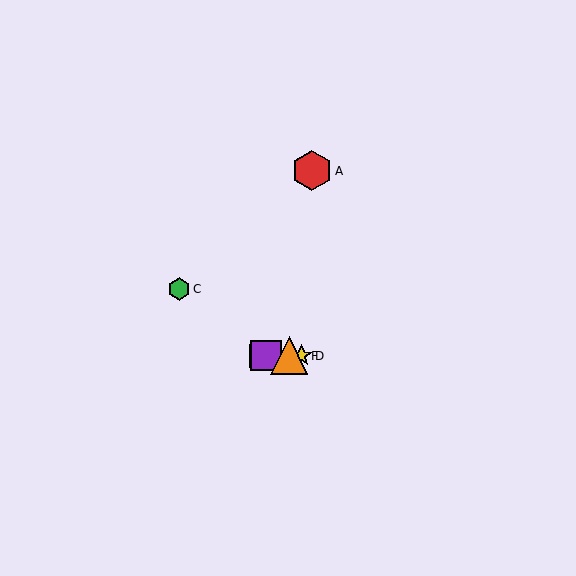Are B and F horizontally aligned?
Yes, both are at y≈356.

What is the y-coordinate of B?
Object B is at y≈356.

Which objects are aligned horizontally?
Objects B, D, E, F are aligned horizontally.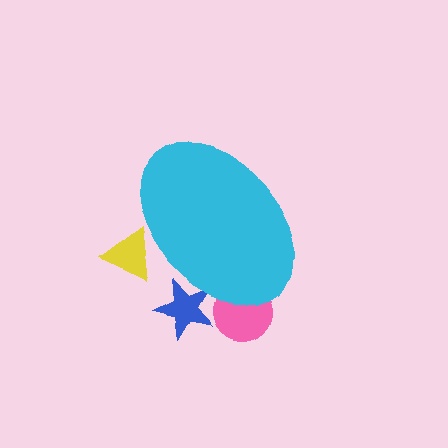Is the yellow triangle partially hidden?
Yes, the yellow triangle is partially hidden behind the cyan ellipse.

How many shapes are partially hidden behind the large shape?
3 shapes are partially hidden.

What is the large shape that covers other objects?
A cyan ellipse.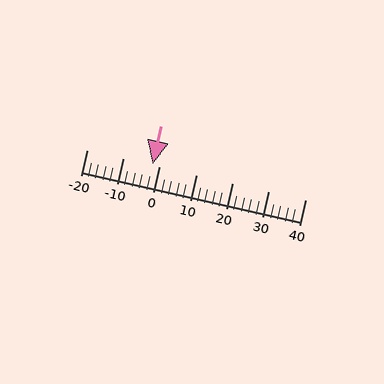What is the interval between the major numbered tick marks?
The major tick marks are spaced 10 units apart.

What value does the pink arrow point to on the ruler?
The pink arrow points to approximately -2.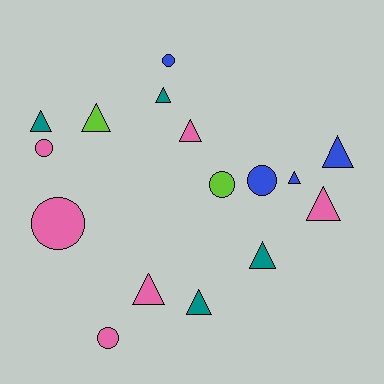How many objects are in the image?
There are 16 objects.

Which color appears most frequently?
Pink, with 6 objects.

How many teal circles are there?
There are no teal circles.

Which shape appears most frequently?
Triangle, with 10 objects.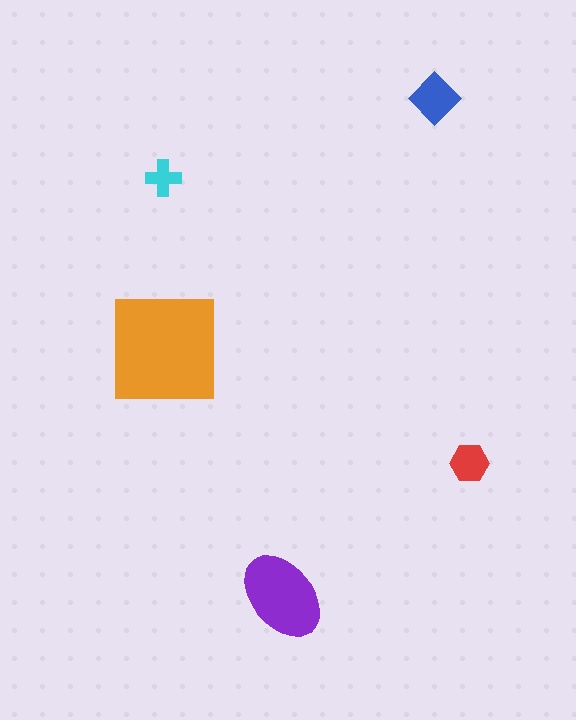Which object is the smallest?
The cyan cross.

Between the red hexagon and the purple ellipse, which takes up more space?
The purple ellipse.